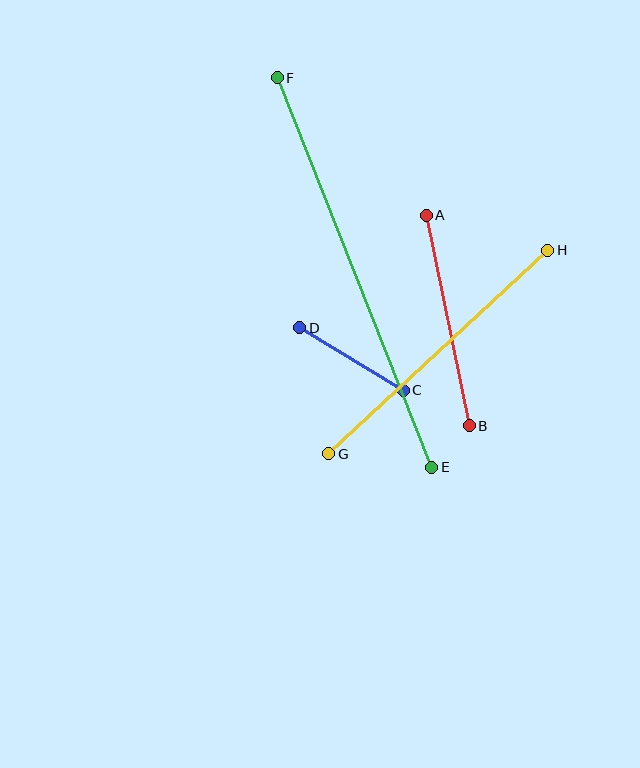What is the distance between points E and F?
The distance is approximately 419 pixels.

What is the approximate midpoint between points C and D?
The midpoint is at approximately (352, 359) pixels.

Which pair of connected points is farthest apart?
Points E and F are farthest apart.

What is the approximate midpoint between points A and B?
The midpoint is at approximately (448, 321) pixels.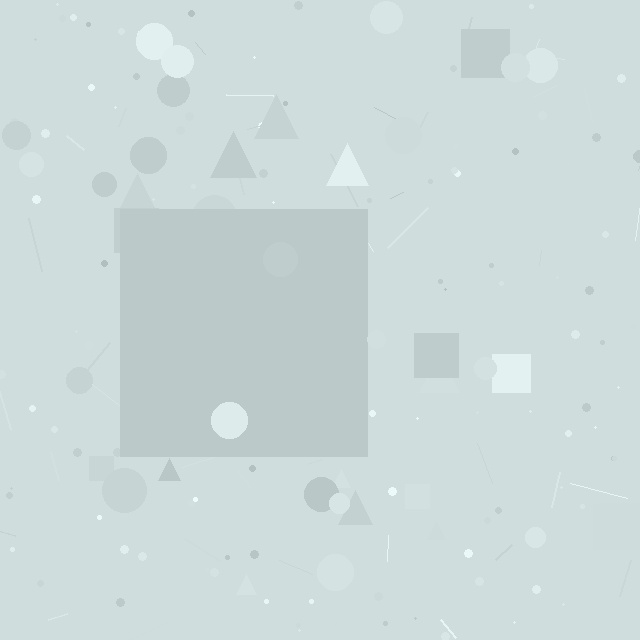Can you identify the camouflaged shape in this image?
The camouflaged shape is a square.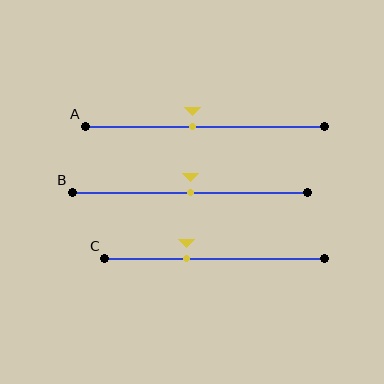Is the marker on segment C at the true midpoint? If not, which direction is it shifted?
No, the marker on segment C is shifted to the left by about 13% of the segment length.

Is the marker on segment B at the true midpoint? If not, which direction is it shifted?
Yes, the marker on segment B is at the true midpoint.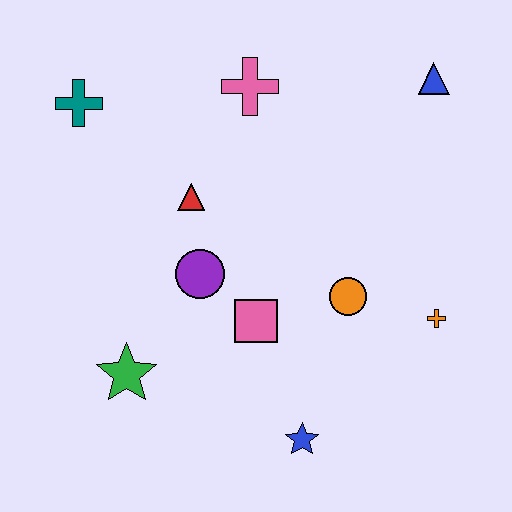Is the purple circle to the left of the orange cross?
Yes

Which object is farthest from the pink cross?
The blue star is farthest from the pink cross.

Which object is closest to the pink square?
The purple circle is closest to the pink square.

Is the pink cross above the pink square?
Yes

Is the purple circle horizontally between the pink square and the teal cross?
Yes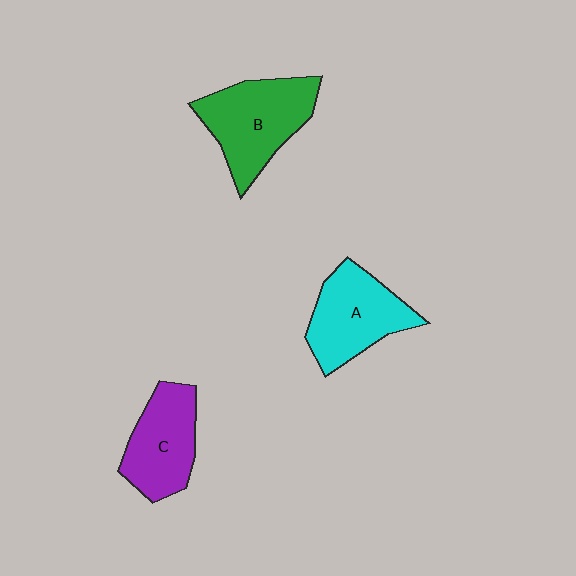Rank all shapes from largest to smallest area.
From largest to smallest: B (green), A (cyan), C (purple).